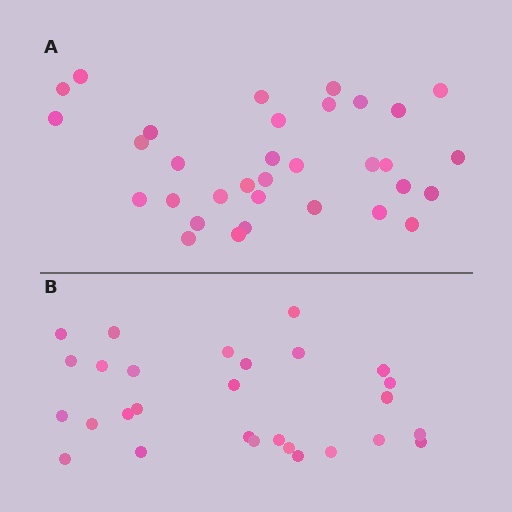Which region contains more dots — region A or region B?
Region A (the top region) has more dots.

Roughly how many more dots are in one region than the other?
Region A has about 5 more dots than region B.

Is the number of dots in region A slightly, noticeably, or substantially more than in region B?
Region A has only slightly more — the two regions are fairly close. The ratio is roughly 1.2 to 1.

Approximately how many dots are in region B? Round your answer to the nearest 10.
About 30 dots. (The exact count is 28, which rounds to 30.)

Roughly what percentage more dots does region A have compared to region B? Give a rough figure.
About 20% more.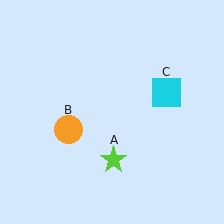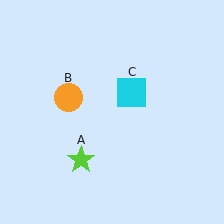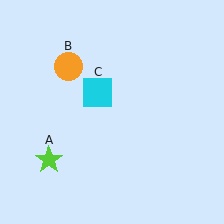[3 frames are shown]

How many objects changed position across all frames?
3 objects changed position: lime star (object A), orange circle (object B), cyan square (object C).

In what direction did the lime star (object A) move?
The lime star (object A) moved left.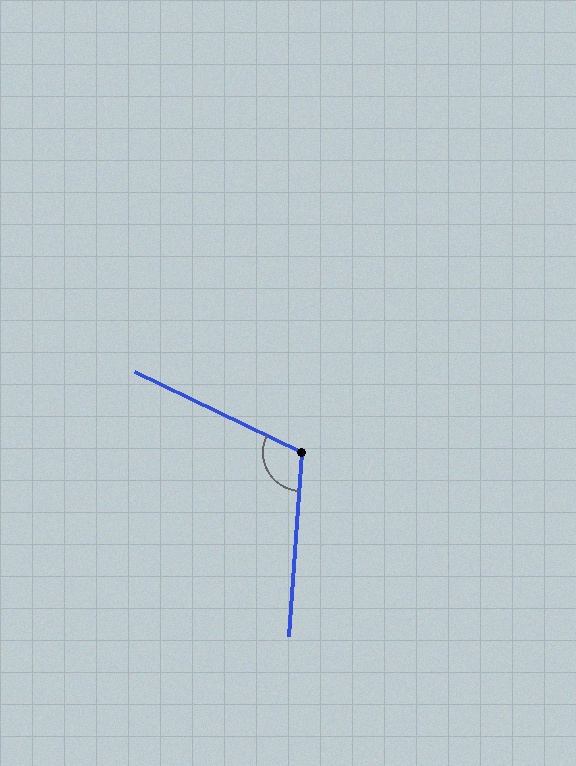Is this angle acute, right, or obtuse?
It is obtuse.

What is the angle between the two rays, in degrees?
Approximately 112 degrees.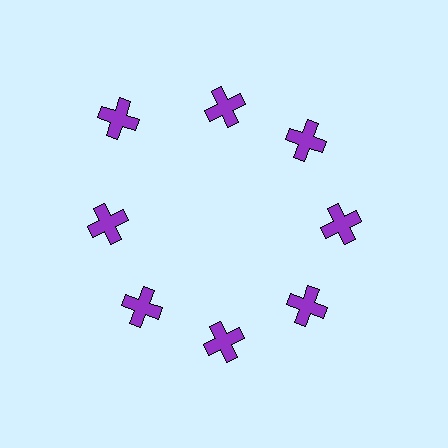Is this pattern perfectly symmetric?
No. The 8 purple crosses are arranged in a ring, but one element near the 10 o'clock position is pushed outward from the center, breaking the 8-fold rotational symmetry.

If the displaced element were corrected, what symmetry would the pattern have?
It would have 8-fold rotational symmetry — the pattern would map onto itself every 45 degrees.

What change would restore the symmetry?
The symmetry would be restored by moving it inward, back onto the ring so that all 8 crosses sit at equal angles and equal distance from the center.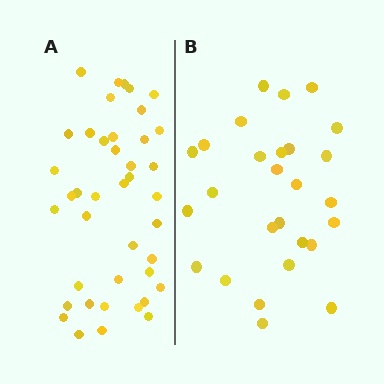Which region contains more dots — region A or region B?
Region A (the left region) has more dots.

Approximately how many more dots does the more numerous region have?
Region A has approximately 15 more dots than region B.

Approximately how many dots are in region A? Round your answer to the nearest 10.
About 40 dots. (The exact count is 41, which rounds to 40.)